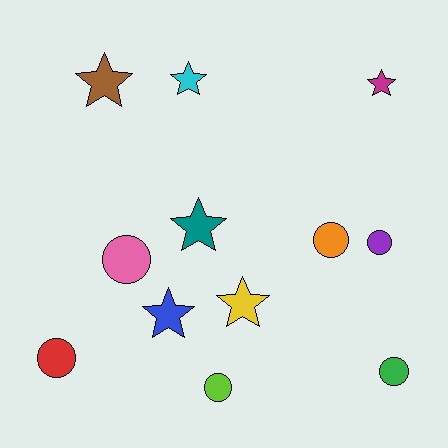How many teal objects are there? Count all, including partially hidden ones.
There is 1 teal object.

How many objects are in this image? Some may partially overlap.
There are 12 objects.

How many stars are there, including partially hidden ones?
There are 6 stars.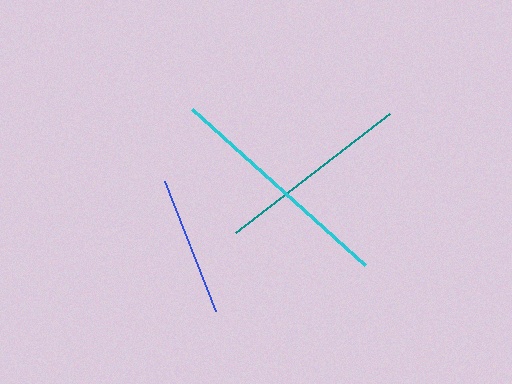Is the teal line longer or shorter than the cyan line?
The cyan line is longer than the teal line.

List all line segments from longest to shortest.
From longest to shortest: cyan, teal, blue.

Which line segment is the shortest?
The blue line is the shortest at approximately 140 pixels.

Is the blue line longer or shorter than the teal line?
The teal line is longer than the blue line.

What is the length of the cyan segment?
The cyan segment is approximately 233 pixels long.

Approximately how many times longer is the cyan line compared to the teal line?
The cyan line is approximately 1.2 times the length of the teal line.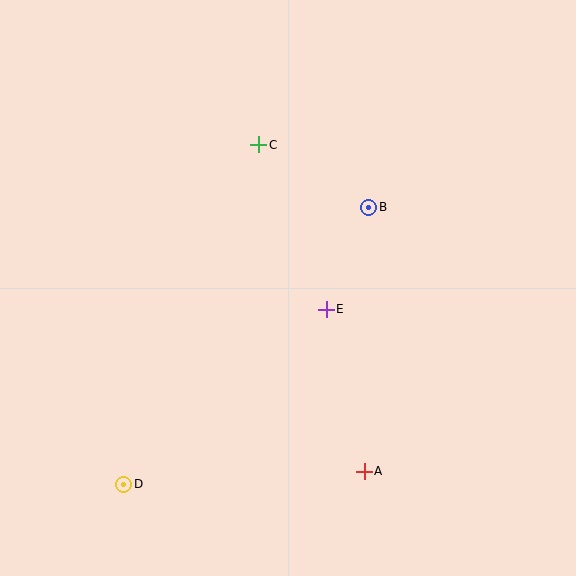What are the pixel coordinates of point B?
Point B is at (369, 207).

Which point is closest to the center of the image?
Point E at (326, 309) is closest to the center.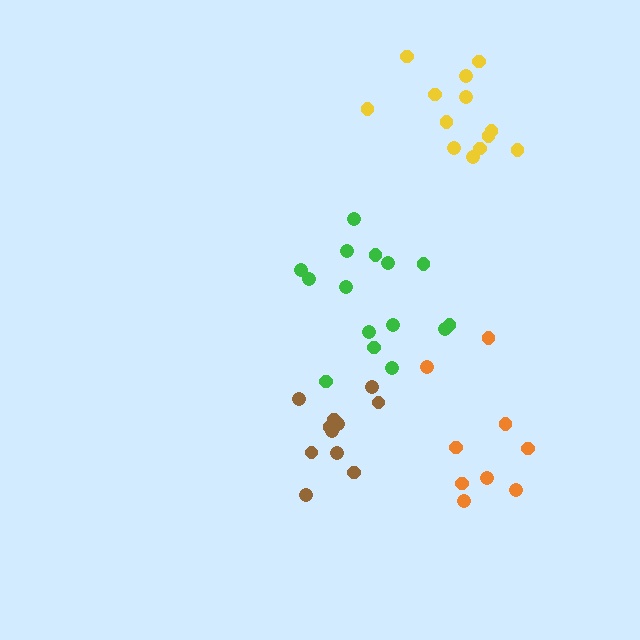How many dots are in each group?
Group 1: 15 dots, Group 2: 11 dots, Group 3: 9 dots, Group 4: 13 dots (48 total).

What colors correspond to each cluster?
The clusters are colored: green, brown, orange, yellow.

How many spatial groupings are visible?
There are 4 spatial groupings.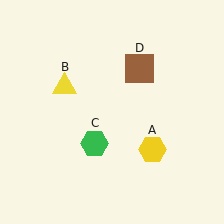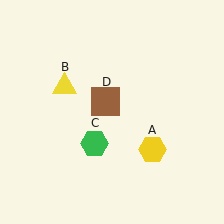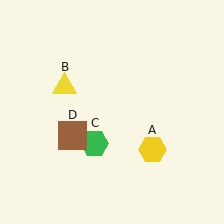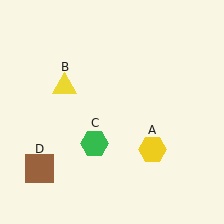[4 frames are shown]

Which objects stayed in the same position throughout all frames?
Yellow hexagon (object A) and yellow triangle (object B) and green hexagon (object C) remained stationary.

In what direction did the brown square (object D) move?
The brown square (object D) moved down and to the left.